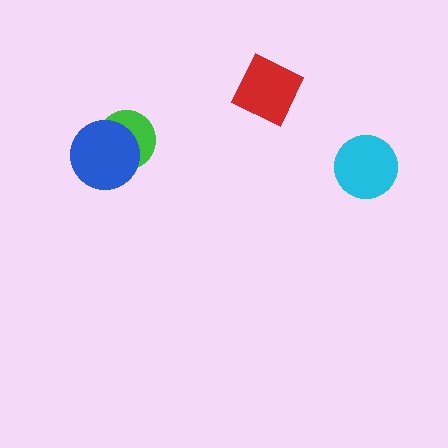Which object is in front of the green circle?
The blue circle is in front of the green circle.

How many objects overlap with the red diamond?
0 objects overlap with the red diamond.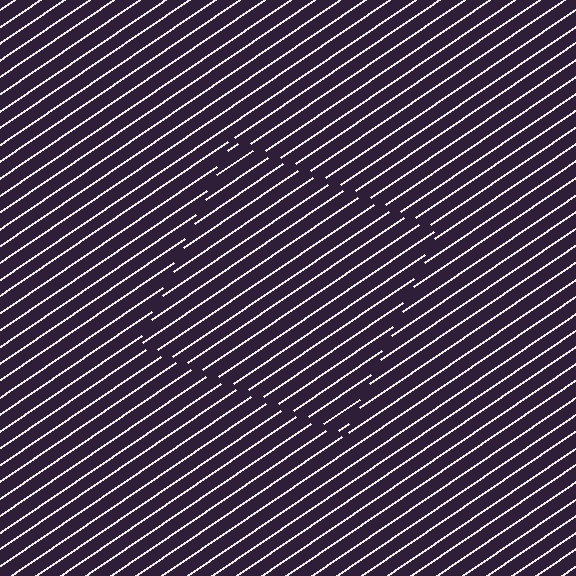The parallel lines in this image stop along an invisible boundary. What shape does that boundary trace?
An illusory square. The interior of the shape contains the same grating, shifted by half a period — the contour is defined by the phase discontinuity where line-ends from the inner and outer gratings abut.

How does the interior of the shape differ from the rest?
The interior of the shape contains the same grating, shifted by half a period — the contour is defined by the phase discontinuity where line-ends from the inner and outer gratings abut.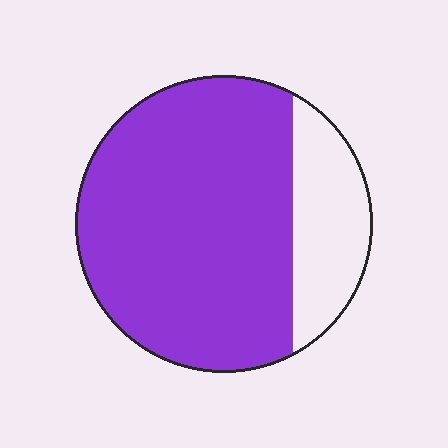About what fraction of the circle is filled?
About four fifths (4/5).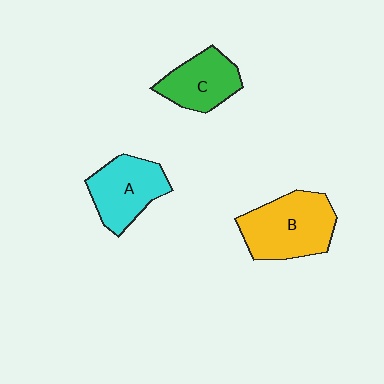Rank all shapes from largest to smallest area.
From largest to smallest: B (yellow), A (cyan), C (green).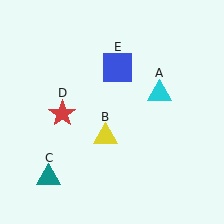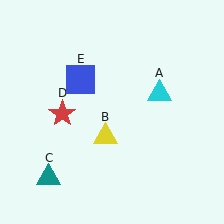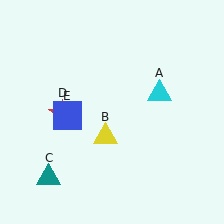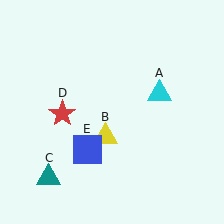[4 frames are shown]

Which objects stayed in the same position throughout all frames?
Cyan triangle (object A) and yellow triangle (object B) and teal triangle (object C) and red star (object D) remained stationary.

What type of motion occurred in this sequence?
The blue square (object E) rotated counterclockwise around the center of the scene.